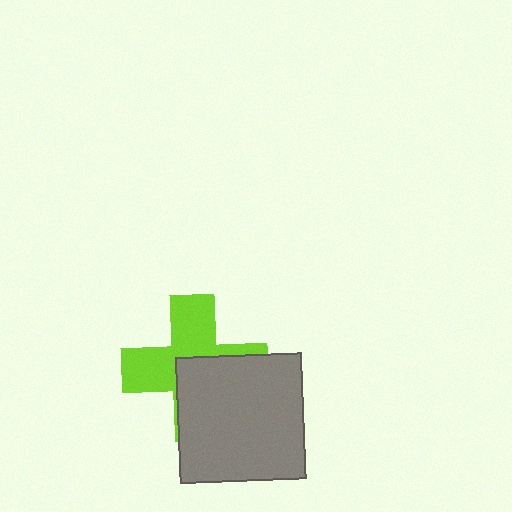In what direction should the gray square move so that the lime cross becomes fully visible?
The gray square should move toward the lower-right. That is the shortest direction to clear the overlap and leave the lime cross fully visible.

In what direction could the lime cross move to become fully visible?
The lime cross could move toward the upper-left. That would shift it out from behind the gray square entirely.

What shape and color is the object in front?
The object in front is a gray square.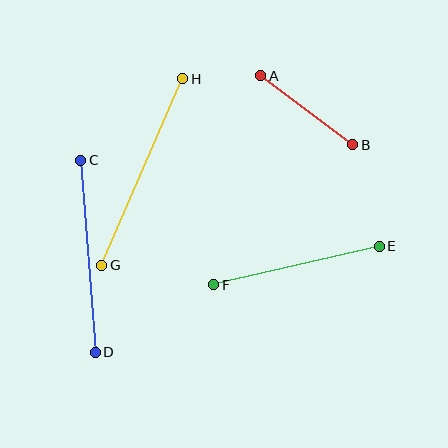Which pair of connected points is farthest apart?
Points G and H are farthest apart.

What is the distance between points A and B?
The distance is approximately 115 pixels.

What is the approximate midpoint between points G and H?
The midpoint is at approximately (142, 172) pixels.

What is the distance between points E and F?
The distance is approximately 170 pixels.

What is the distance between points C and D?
The distance is approximately 193 pixels.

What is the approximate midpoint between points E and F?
The midpoint is at approximately (297, 265) pixels.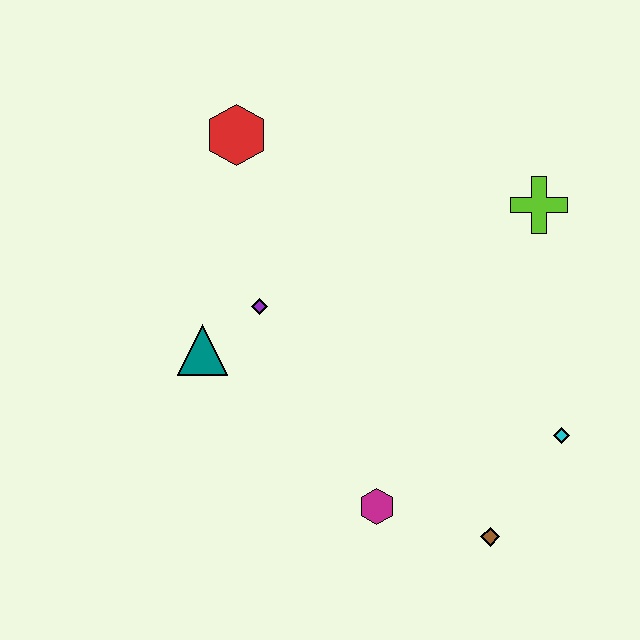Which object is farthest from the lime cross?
The teal triangle is farthest from the lime cross.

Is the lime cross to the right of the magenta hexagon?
Yes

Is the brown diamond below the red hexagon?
Yes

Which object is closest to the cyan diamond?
The brown diamond is closest to the cyan diamond.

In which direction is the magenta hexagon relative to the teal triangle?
The magenta hexagon is to the right of the teal triangle.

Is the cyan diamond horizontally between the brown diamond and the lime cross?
No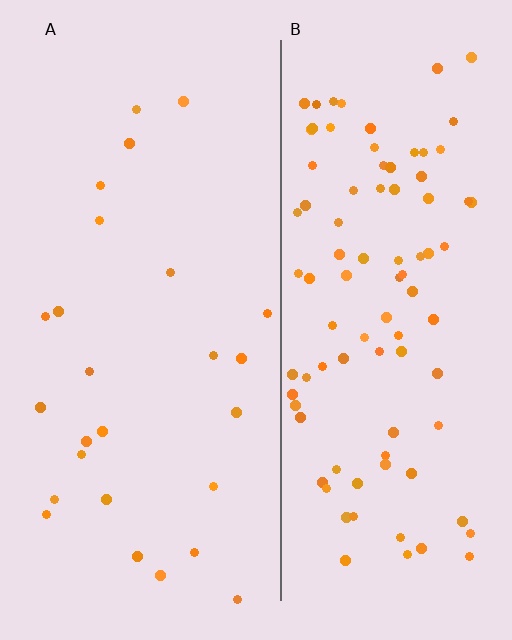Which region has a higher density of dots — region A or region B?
B (the right).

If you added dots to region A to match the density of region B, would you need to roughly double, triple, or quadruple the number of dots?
Approximately quadruple.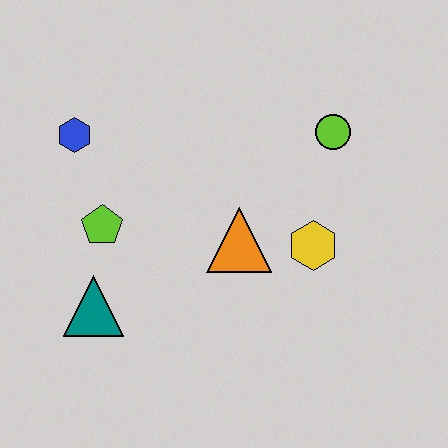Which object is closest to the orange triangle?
The yellow hexagon is closest to the orange triangle.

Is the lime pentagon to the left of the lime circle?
Yes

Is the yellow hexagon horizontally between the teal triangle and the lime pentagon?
No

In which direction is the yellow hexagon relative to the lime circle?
The yellow hexagon is below the lime circle.